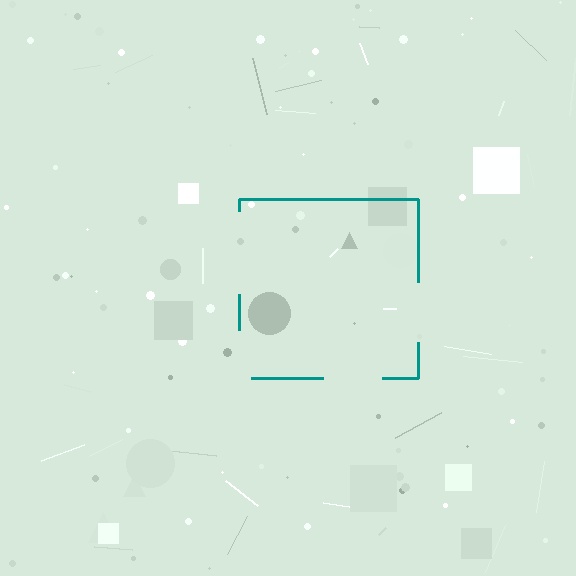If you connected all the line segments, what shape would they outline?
They would outline a square.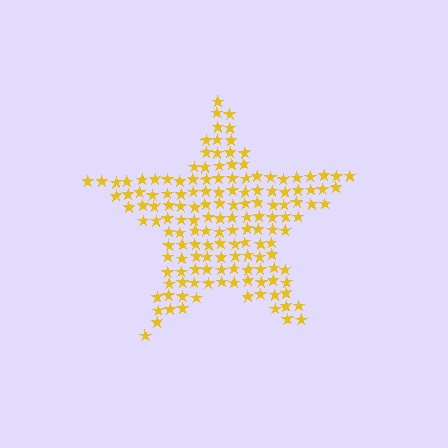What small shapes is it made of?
It is made of small stars.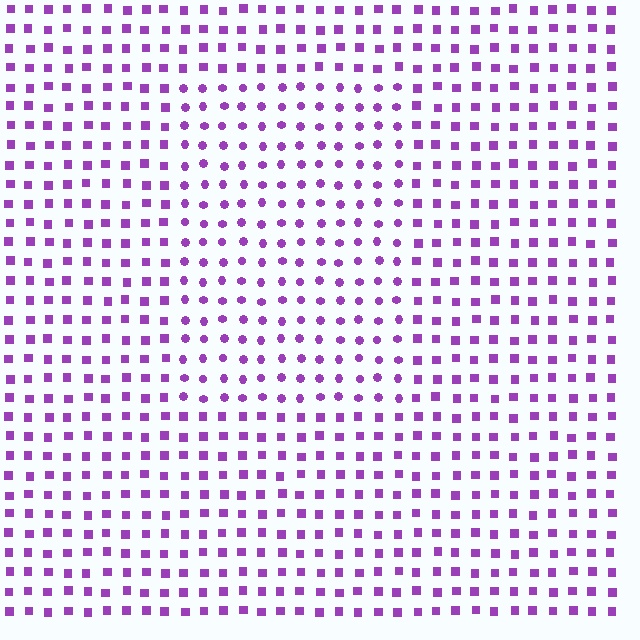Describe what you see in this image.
The image is filled with small purple elements arranged in a uniform grid. A rectangle-shaped region contains circles, while the surrounding area contains squares. The boundary is defined purely by the change in element shape.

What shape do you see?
I see a rectangle.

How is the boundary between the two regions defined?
The boundary is defined by a change in element shape: circles inside vs. squares outside. All elements share the same color and spacing.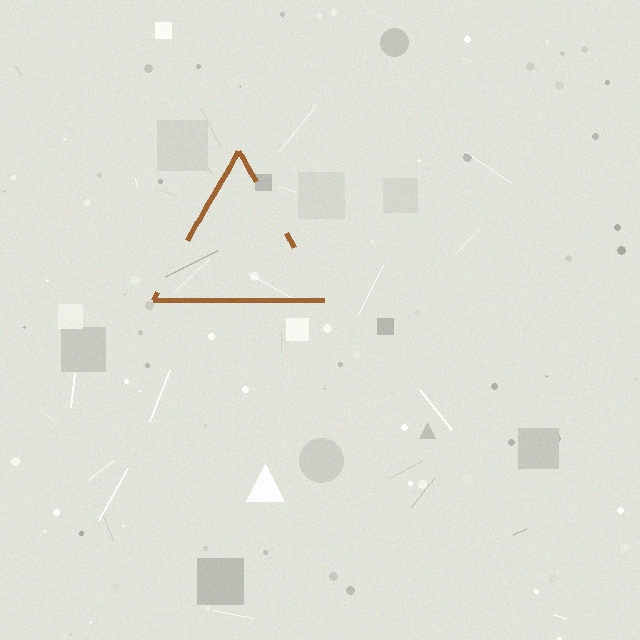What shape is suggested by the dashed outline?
The dashed outline suggests a triangle.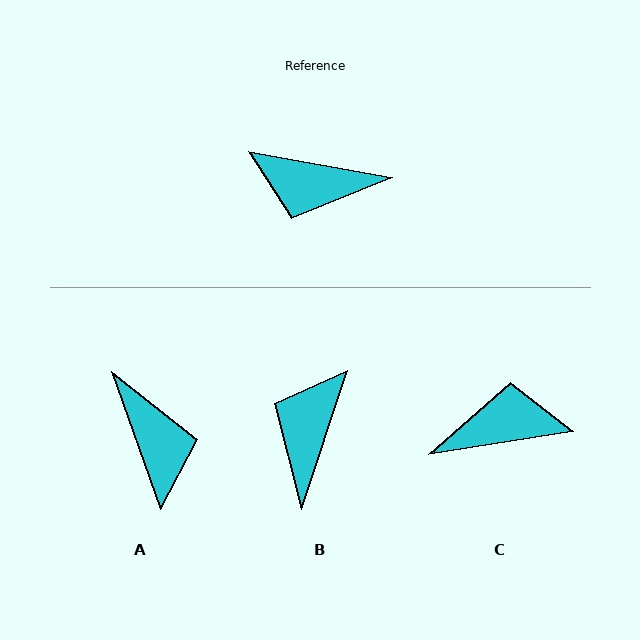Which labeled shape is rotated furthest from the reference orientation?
C, about 161 degrees away.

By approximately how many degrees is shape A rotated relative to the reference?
Approximately 120 degrees counter-clockwise.